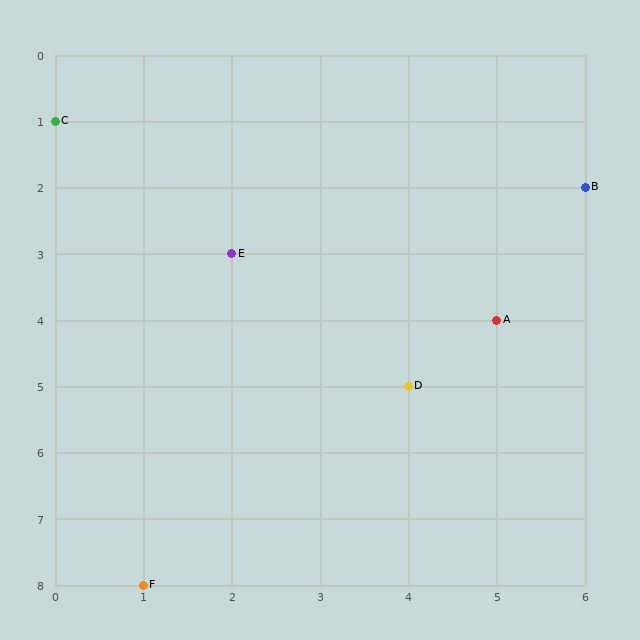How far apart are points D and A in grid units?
Points D and A are 1 column and 1 row apart (about 1.4 grid units diagonally).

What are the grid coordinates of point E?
Point E is at grid coordinates (2, 3).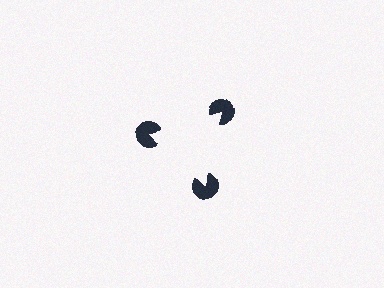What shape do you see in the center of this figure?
An illusory triangle — its edges are inferred from the aligned wedge cuts in the pac-man discs, not physically drawn.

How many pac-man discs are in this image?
There are 3 — one at each vertex of the illusory triangle.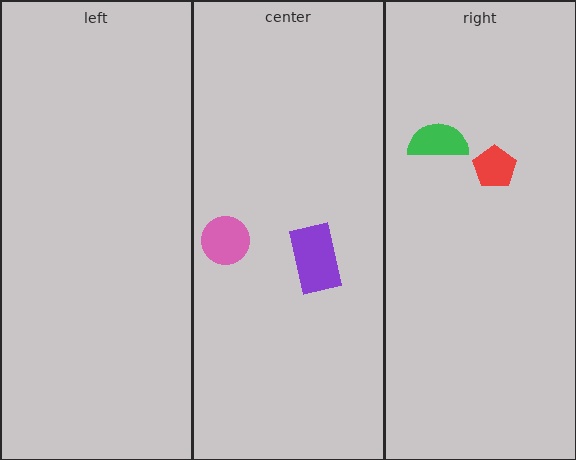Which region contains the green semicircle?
The right region.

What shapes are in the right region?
The red pentagon, the green semicircle.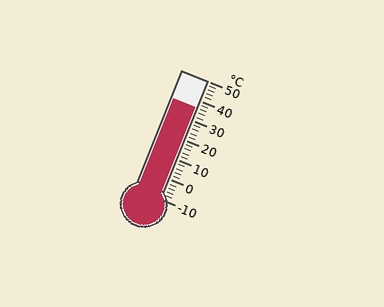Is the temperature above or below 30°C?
The temperature is above 30°C.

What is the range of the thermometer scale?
The thermometer scale ranges from -10°C to 50°C.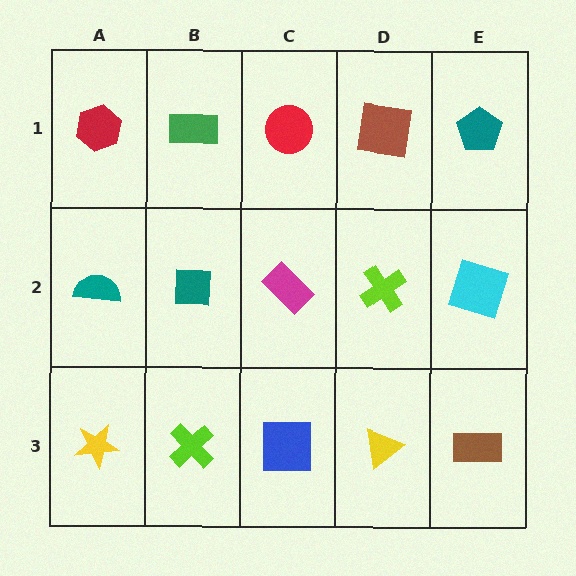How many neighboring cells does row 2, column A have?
3.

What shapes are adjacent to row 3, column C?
A magenta rectangle (row 2, column C), a lime cross (row 3, column B), a yellow triangle (row 3, column D).